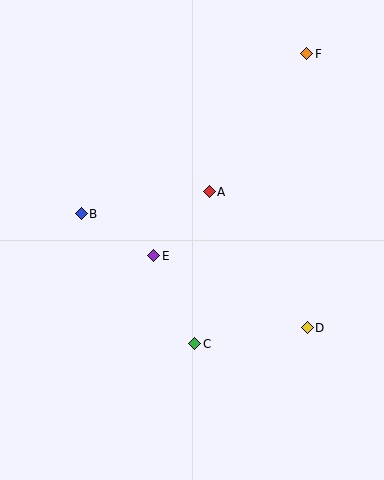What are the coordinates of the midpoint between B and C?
The midpoint between B and C is at (138, 279).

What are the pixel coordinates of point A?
Point A is at (209, 192).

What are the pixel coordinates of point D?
Point D is at (307, 328).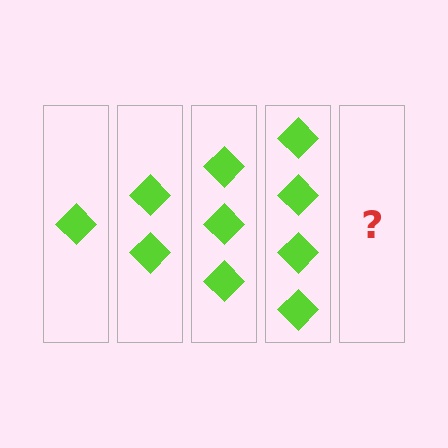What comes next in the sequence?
The next element should be 5 diamonds.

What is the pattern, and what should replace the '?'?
The pattern is that each step adds one more diamond. The '?' should be 5 diamonds.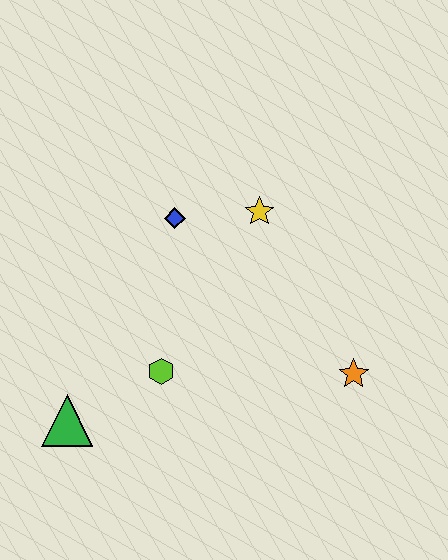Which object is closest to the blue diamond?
The yellow star is closest to the blue diamond.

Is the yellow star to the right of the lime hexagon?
Yes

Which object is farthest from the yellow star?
The green triangle is farthest from the yellow star.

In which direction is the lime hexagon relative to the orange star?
The lime hexagon is to the left of the orange star.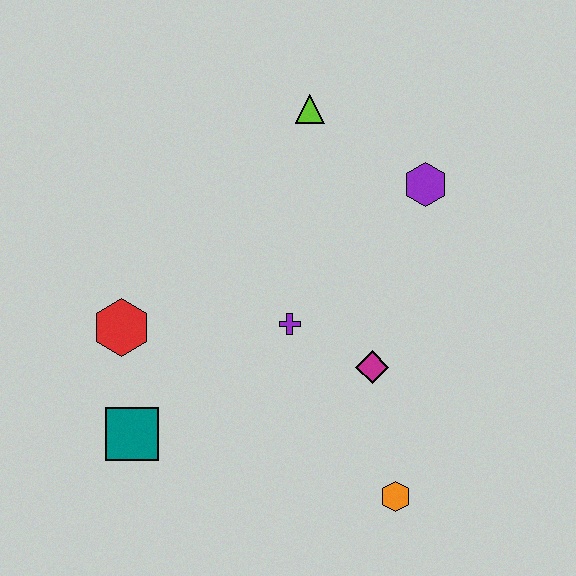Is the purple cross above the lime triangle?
No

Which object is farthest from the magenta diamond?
The lime triangle is farthest from the magenta diamond.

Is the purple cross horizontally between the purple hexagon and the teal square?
Yes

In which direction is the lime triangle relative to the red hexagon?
The lime triangle is above the red hexagon.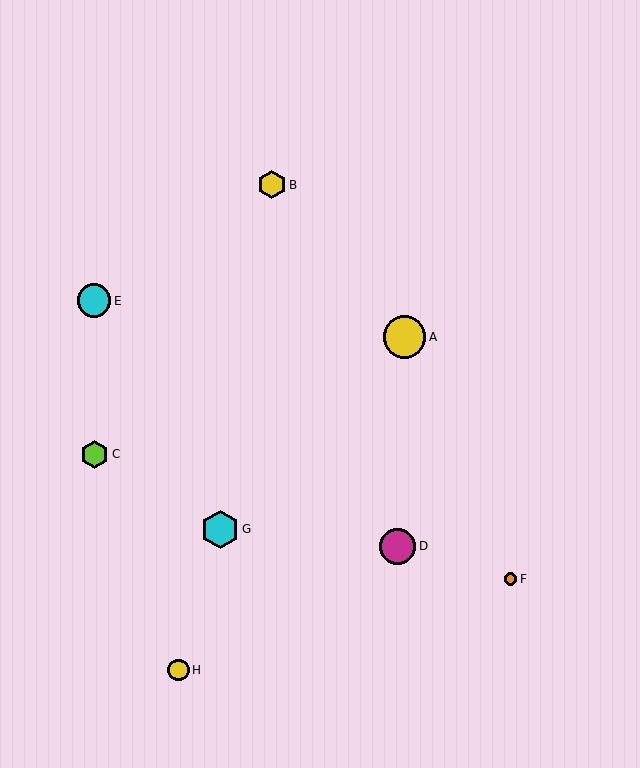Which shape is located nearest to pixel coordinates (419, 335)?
The yellow circle (labeled A) at (404, 337) is nearest to that location.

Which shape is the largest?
The yellow circle (labeled A) is the largest.